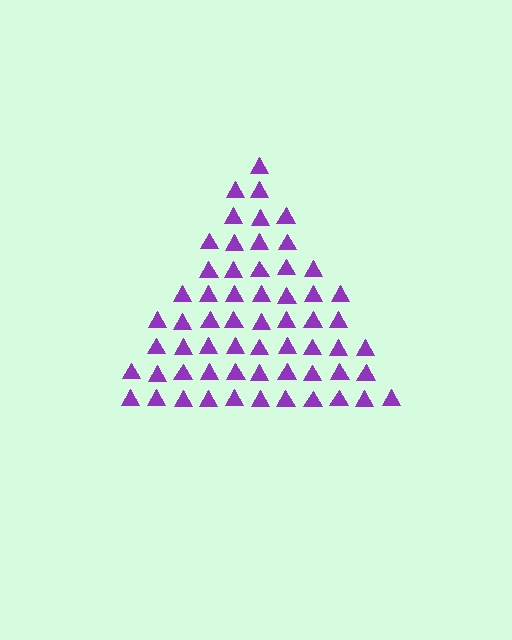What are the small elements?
The small elements are triangles.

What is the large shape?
The large shape is a triangle.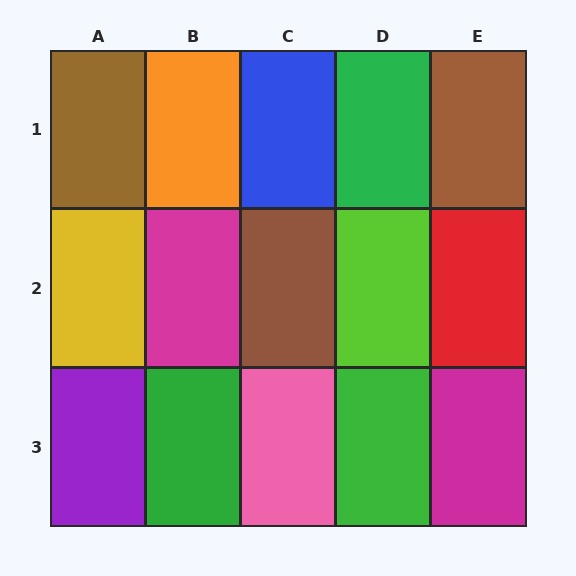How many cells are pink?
1 cell is pink.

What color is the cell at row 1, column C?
Blue.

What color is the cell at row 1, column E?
Brown.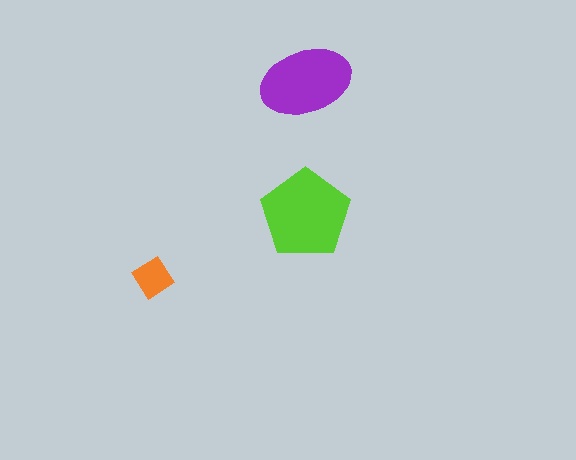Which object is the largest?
The lime pentagon.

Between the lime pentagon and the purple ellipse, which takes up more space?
The lime pentagon.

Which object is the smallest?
The orange diamond.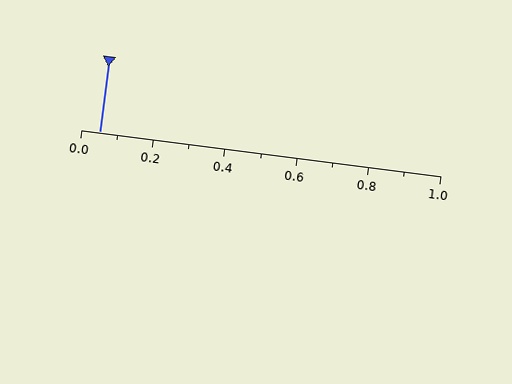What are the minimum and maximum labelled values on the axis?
The axis runs from 0.0 to 1.0.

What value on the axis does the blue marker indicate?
The marker indicates approximately 0.05.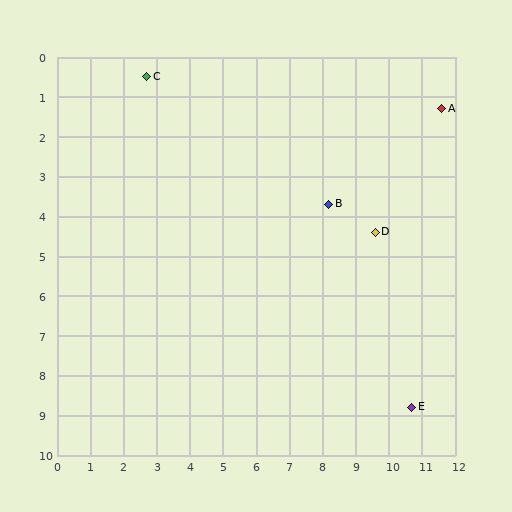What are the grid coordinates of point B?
Point B is at approximately (8.2, 3.7).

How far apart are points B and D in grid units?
Points B and D are about 1.6 grid units apart.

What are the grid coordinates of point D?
Point D is at approximately (9.6, 4.4).